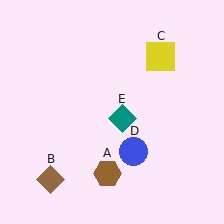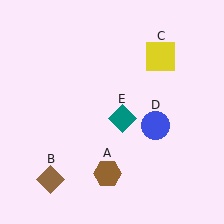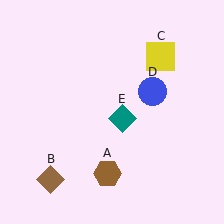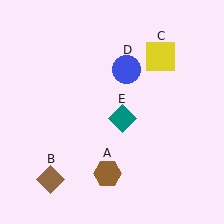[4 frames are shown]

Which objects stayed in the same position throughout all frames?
Brown hexagon (object A) and brown diamond (object B) and yellow square (object C) and teal diamond (object E) remained stationary.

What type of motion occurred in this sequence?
The blue circle (object D) rotated counterclockwise around the center of the scene.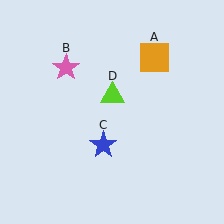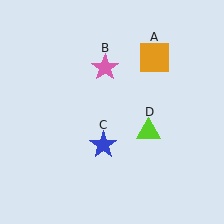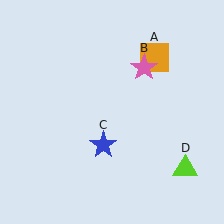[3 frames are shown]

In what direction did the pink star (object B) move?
The pink star (object B) moved right.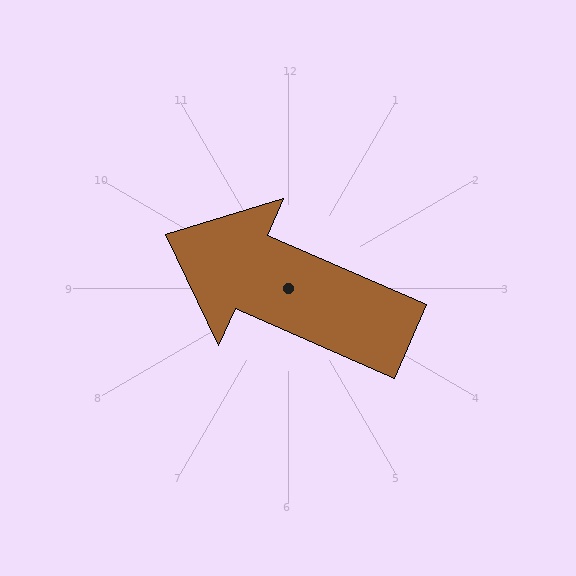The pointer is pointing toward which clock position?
Roughly 10 o'clock.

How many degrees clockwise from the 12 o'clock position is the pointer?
Approximately 294 degrees.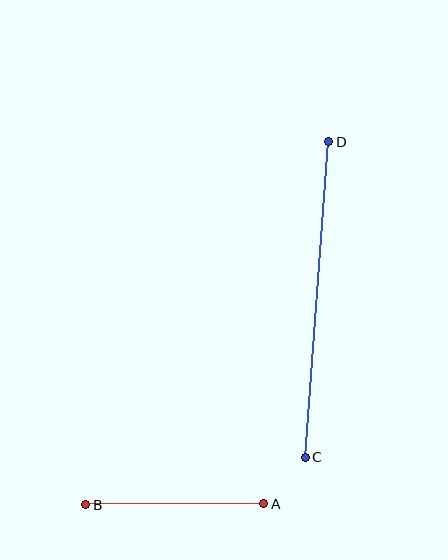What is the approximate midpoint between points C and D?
The midpoint is at approximately (317, 299) pixels.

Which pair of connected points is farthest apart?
Points C and D are farthest apart.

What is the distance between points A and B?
The distance is approximately 178 pixels.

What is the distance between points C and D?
The distance is approximately 316 pixels.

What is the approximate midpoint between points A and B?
The midpoint is at approximately (175, 504) pixels.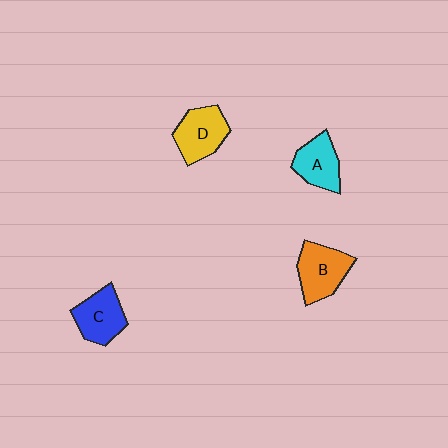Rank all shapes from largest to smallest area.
From largest to smallest: B (orange), D (yellow), C (blue), A (cyan).